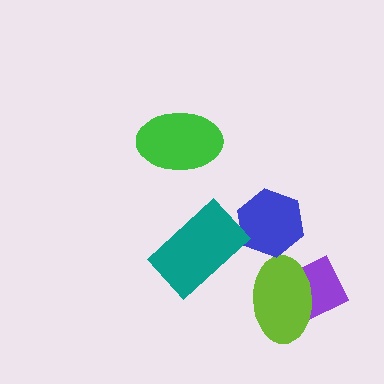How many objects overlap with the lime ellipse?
1 object overlaps with the lime ellipse.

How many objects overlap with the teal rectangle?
0 objects overlap with the teal rectangle.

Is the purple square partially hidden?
Yes, it is partially covered by another shape.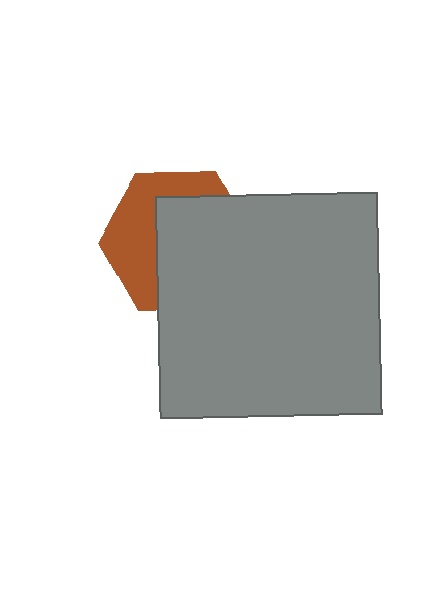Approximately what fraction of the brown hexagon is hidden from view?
Roughly 58% of the brown hexagon is hidden behind the gray square.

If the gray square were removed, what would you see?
You would see the complete brown hexagon.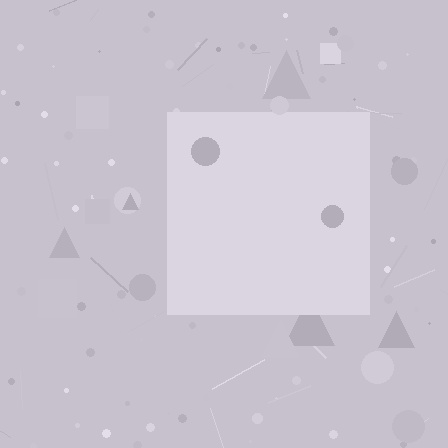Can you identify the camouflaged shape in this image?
The camouflaged shape is a square.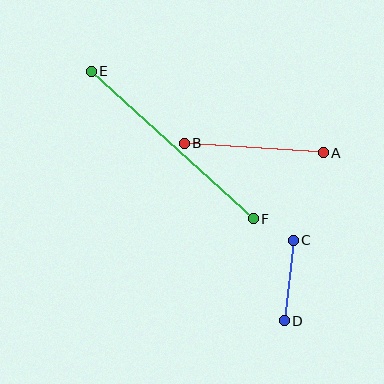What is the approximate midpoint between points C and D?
The midpoint is at approximately (289, 281) pixels.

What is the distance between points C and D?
The distance is approximately 81 pixels.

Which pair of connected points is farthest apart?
Points E and F are farthest apart.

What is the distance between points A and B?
The distance is approximately 140 pixels.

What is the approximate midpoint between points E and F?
The midpoint is at approximately (172, 145) pixels.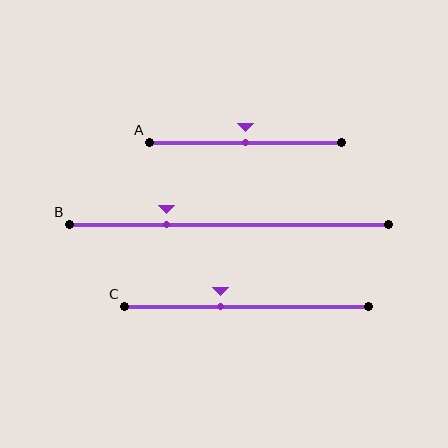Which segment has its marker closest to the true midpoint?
Segment A has its marker closest to the true midpoint.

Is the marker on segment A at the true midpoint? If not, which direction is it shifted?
Yes, the marker on segment A is at the true midpoint.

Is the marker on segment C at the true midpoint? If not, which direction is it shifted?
No, the marker on segment C is shifted to the left by about 10% of the segment length.